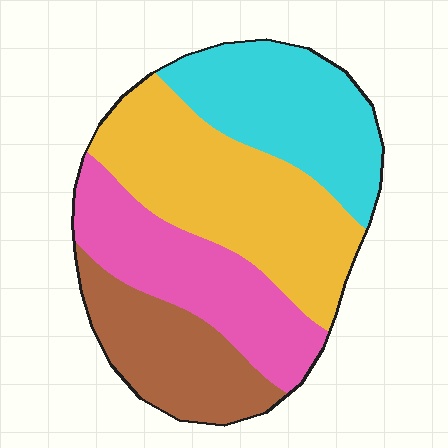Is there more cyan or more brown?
Cyan.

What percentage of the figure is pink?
Pink covers around 25% of the figure.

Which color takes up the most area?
Yellow, at roughly 35%.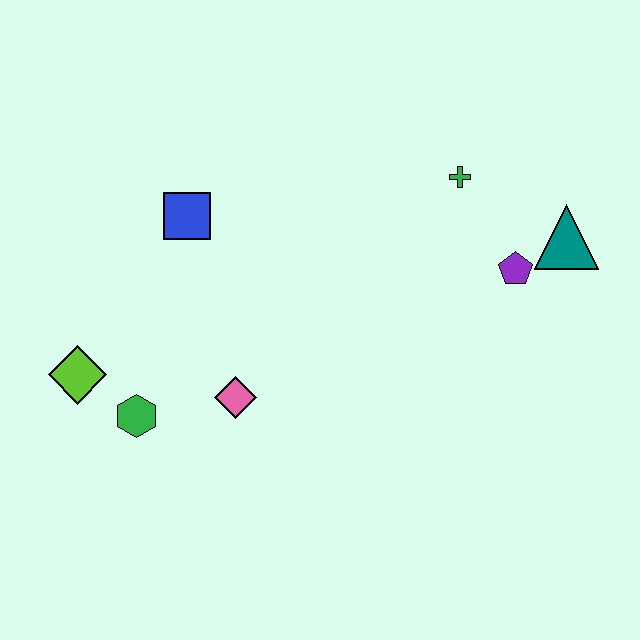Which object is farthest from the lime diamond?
The teal triangle is farthest from the lime diamond.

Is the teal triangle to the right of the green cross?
Yes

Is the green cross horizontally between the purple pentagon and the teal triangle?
No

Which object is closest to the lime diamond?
The green hexagon is closest to the lime diamond.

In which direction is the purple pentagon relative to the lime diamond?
The purple pentagon is to the right of the lime diamond.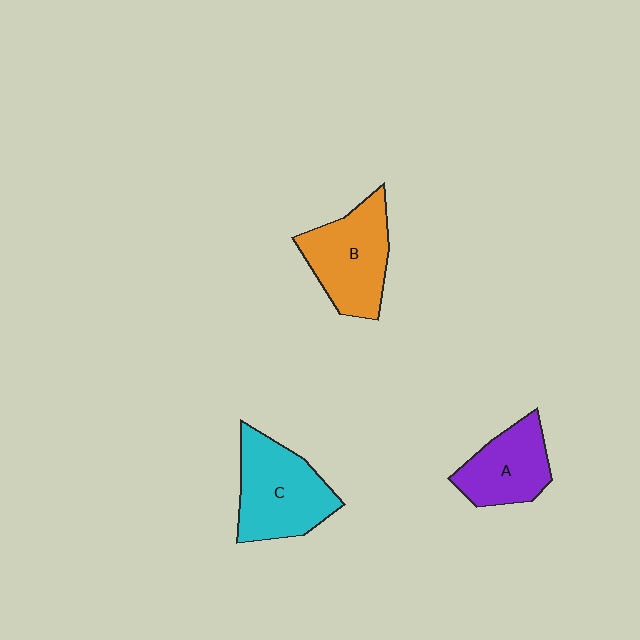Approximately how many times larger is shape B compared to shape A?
Approximately 1.3 times.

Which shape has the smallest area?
Shape A (purple).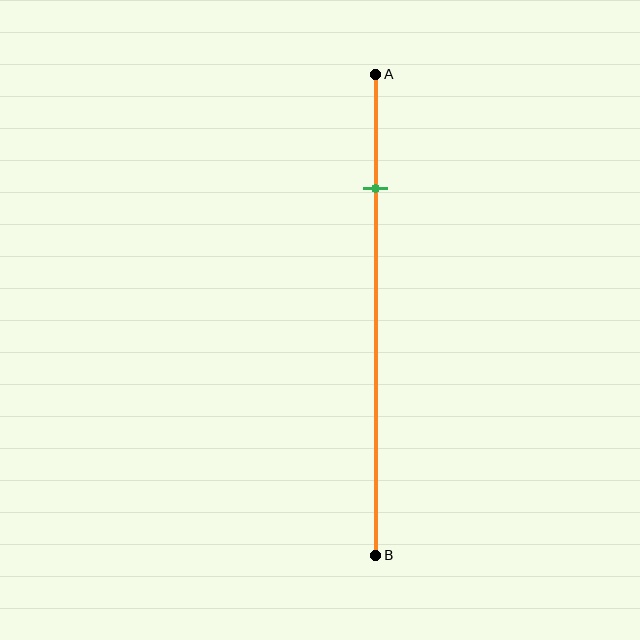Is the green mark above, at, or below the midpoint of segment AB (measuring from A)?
The green mark is above the midpoint of segment AB.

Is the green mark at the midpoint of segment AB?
No, the mark is at about 25% from A, not at the 50% midpoint.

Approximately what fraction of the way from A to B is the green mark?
The green mark is approximately 25% of the way from A to B.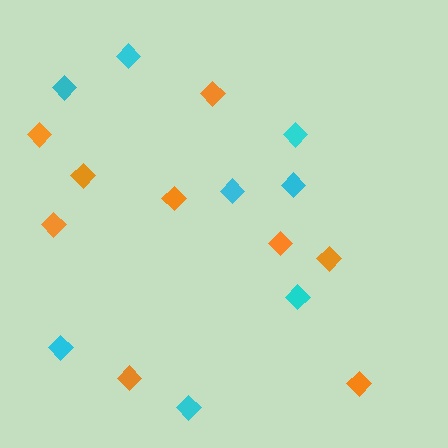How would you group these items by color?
There are 2 groups: one group of orange diamonds (9) and one group of cyan diamonds (8).